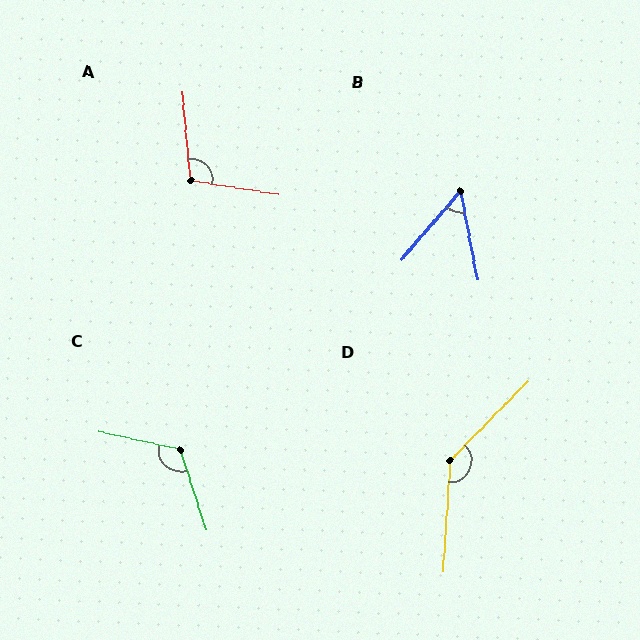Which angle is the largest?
D, at approximately 139 degrees.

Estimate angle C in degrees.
Approximately 120 degrees.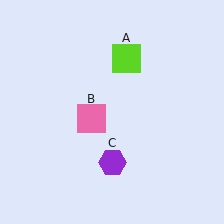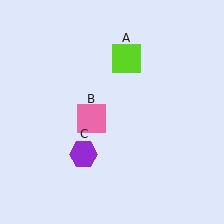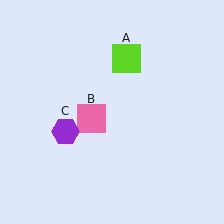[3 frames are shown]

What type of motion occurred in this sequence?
The purple hexagon (object C) rotated clockwise around the center of the scene.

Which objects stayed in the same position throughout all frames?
Lime square (object A) and pink square (object B) remained stationary.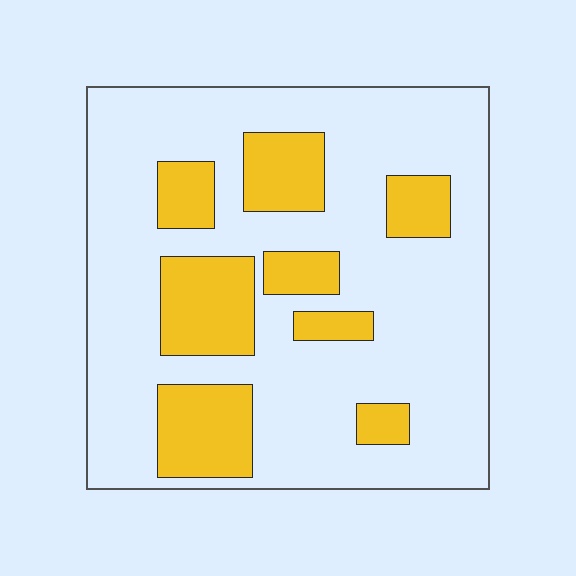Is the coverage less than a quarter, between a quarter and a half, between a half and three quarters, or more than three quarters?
Between a quarter and a half.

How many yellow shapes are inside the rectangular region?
8.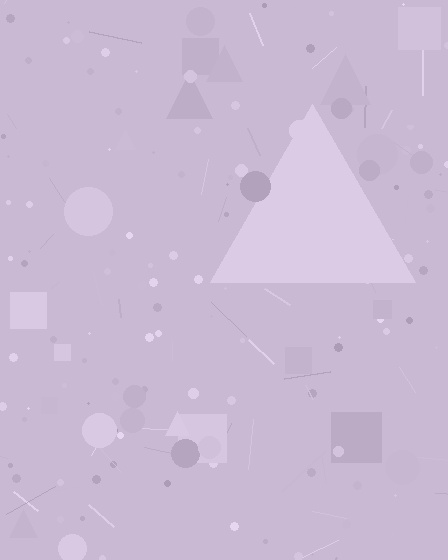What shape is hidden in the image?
A triangle is hidden in the image.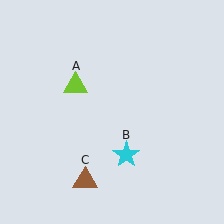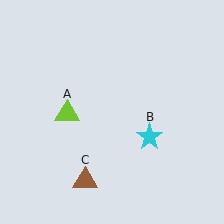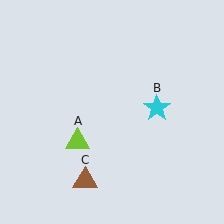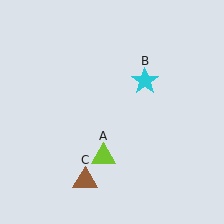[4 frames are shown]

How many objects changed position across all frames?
2 objects changed position: lime triangle (object A), cyan star (object B).